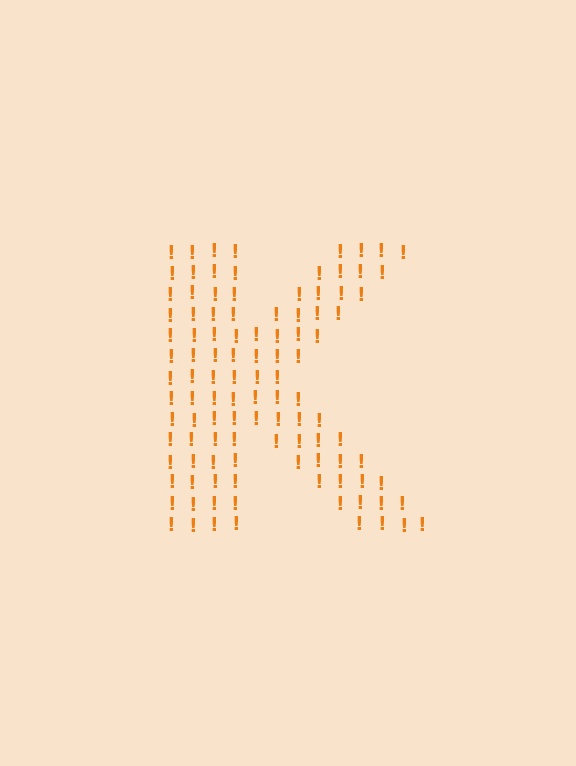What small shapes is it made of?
It is made of small exclamation marks.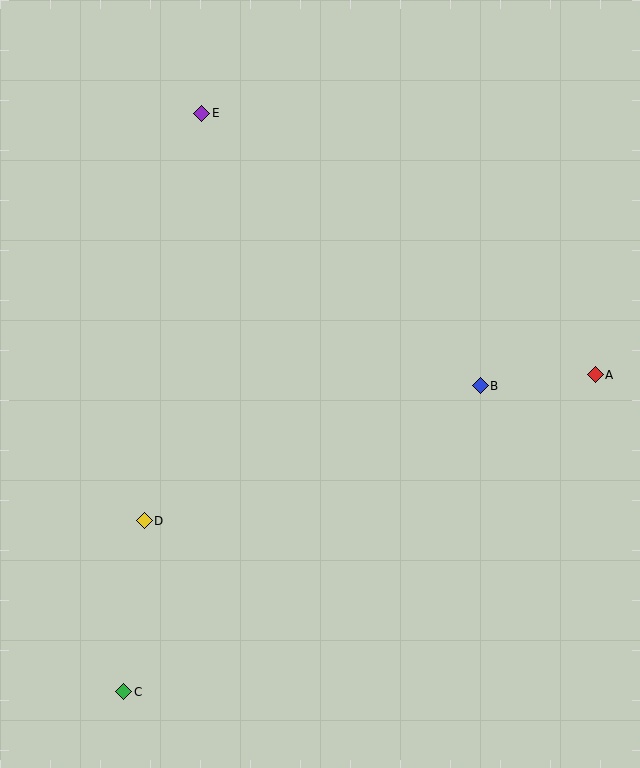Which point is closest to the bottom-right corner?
Point A is closest to the bottom-right corner.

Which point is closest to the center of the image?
Point B at (480, 386) is closest to the center.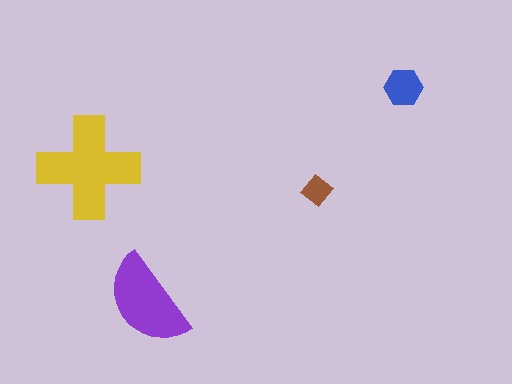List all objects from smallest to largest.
The brown diamond, the blue hexagon, the purple semicircle, the yellow cross.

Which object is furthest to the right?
The blue hexagon is rightmost.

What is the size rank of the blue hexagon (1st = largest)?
3rd.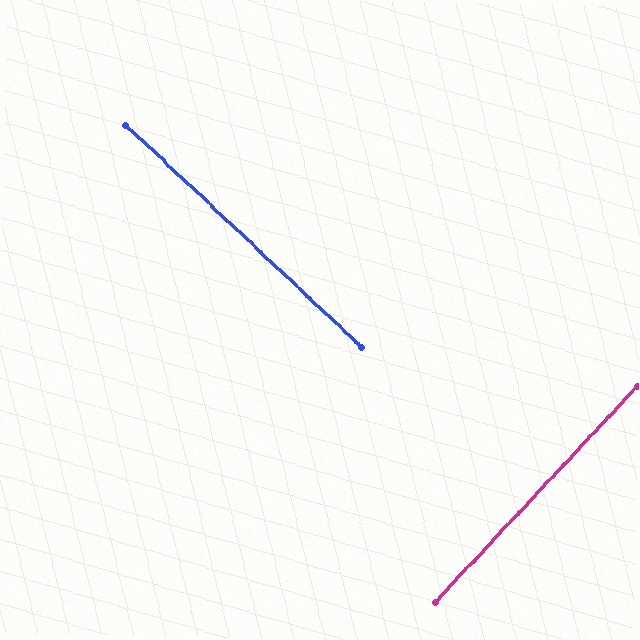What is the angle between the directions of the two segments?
Approximately 90 degrees.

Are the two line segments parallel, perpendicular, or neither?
Perpendicular — they meet at approximately 90°.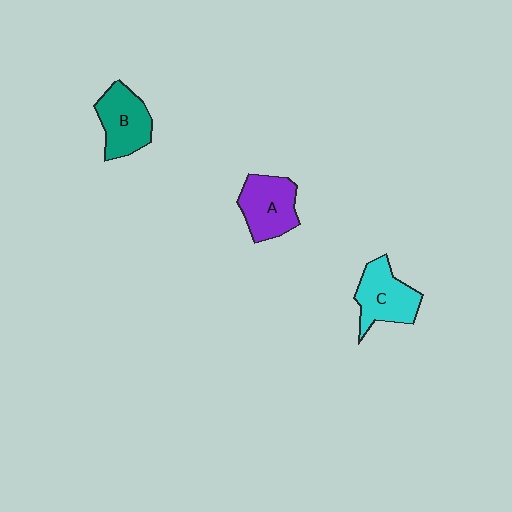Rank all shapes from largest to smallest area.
From largest to smallest: C (cyan), A (purple), B (teal).